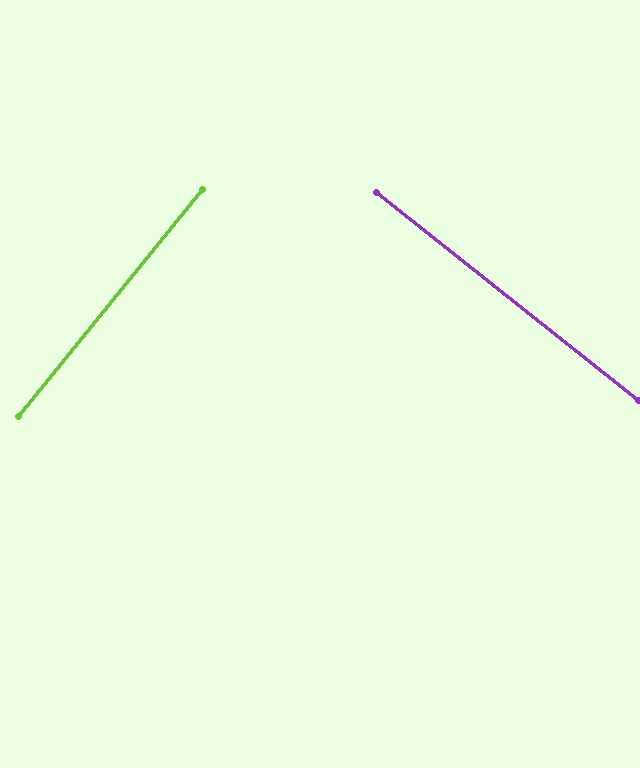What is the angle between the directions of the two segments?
Approximately 89 degrees.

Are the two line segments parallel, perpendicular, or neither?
Perpendicular — they meet at approximately 89°.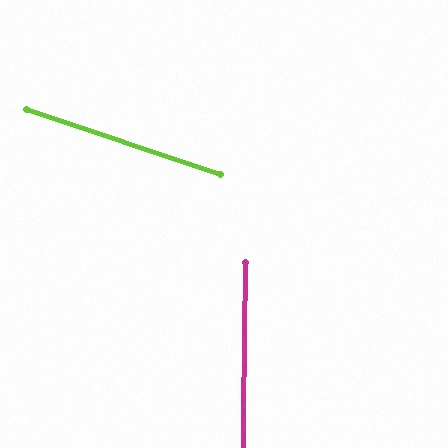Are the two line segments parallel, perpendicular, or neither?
Neither parallel nor perpendicular — they differ by about 72°.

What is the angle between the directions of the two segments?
Approximately 72 degrees.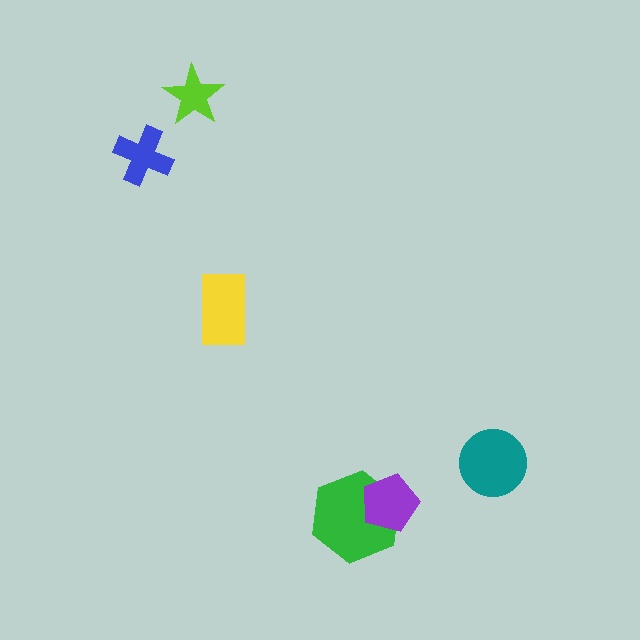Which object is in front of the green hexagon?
The purple pentagon is in front of the green hexagon.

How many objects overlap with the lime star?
0 objects overlap with the lime star.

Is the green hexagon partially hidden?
Yes, it is partially covered by another shape.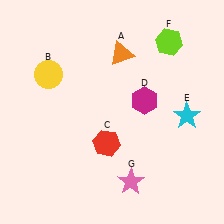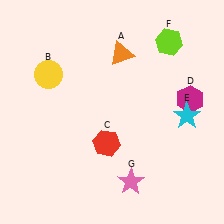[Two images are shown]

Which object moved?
The magenta hexagon (D) moved right.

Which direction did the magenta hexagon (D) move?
The magenta hexagon (D) moved right.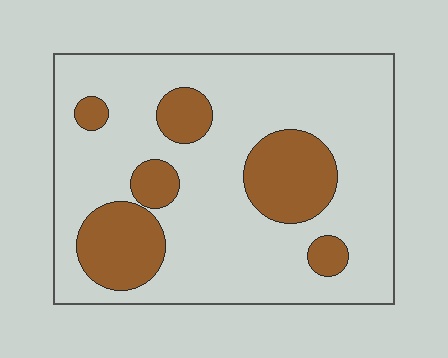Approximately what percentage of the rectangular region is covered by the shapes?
Approximately 25%.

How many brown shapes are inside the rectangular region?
6.